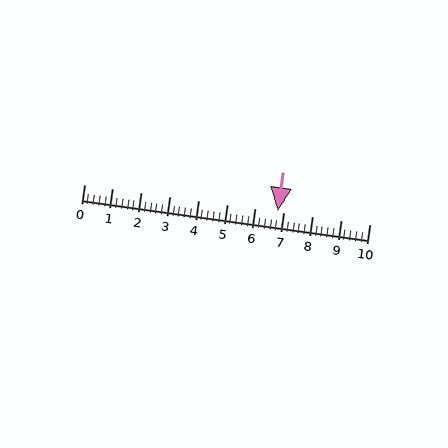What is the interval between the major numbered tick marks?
The major tick marks are spaced 1 units apart.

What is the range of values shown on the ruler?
The ruler shows values from 0 to 10.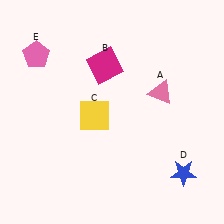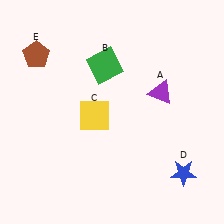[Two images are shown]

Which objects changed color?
A changed from pink to purple. B changed from magenta to green. E changed from pink to brown.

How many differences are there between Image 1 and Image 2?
There are 3 differences between the two images.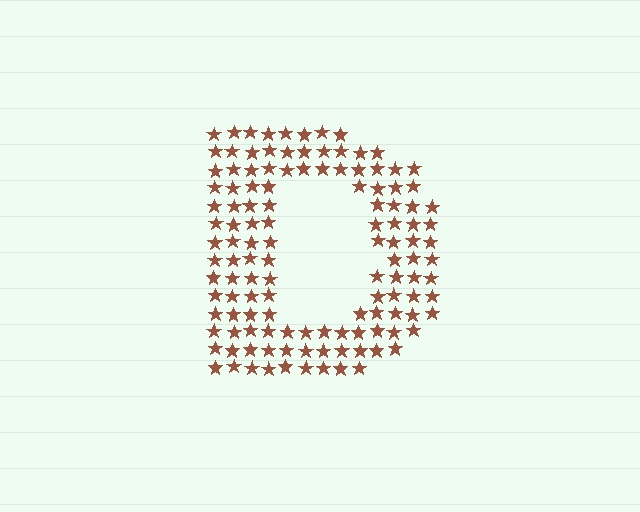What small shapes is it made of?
It is made of small stars.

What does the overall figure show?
The overall figure shows the letter D.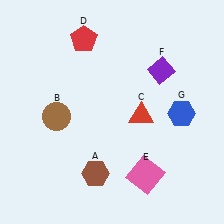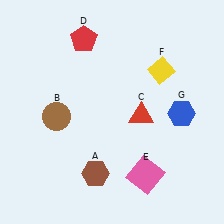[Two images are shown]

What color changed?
The diamond (F) changed from purple in Image 1 to yellow in Image 2.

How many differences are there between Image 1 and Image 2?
There is 1 difference between the two images.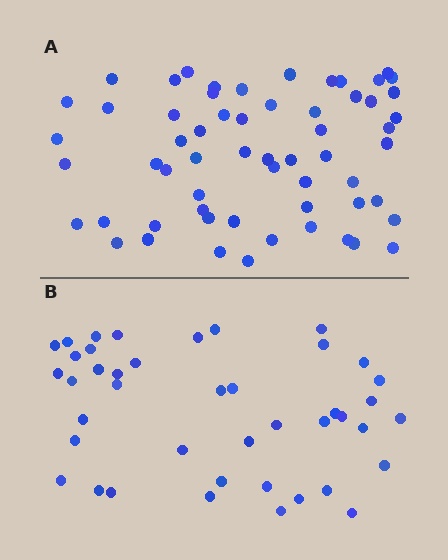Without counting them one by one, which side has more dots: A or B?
Region A (the top region) has more dots.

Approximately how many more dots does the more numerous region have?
Region A has approximately 20 more dots than region B.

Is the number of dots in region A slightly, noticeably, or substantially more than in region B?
Region A has noticeably more, but not dramatically so. The ratio is roughly 1.4 to 1.